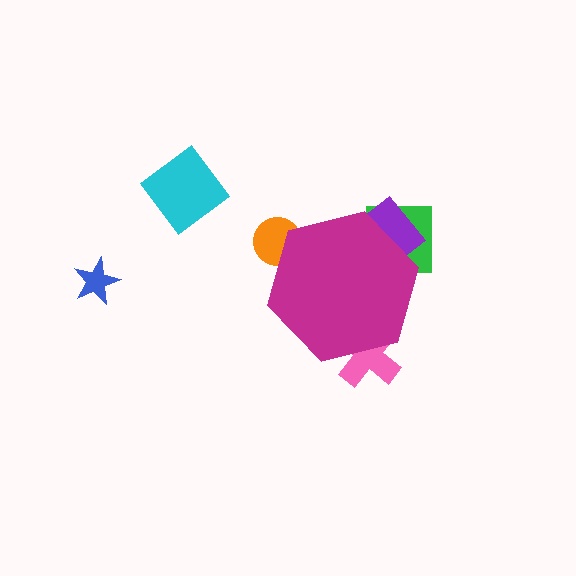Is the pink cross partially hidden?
Yes, the pink cross is partially hidden behind the magenta hexagon.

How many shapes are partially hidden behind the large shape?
4 shapes are partially hidden.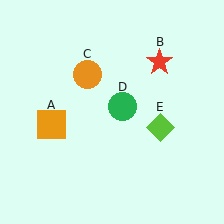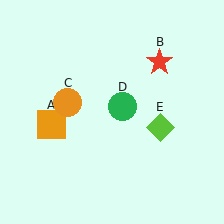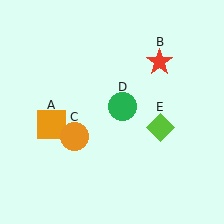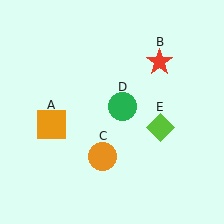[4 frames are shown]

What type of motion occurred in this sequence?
The orange circle (object C) rotated counterclockwise around the center of the scene.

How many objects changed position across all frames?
1 object changed position: orange circle (object C).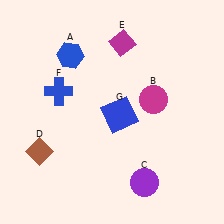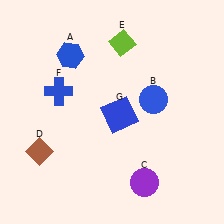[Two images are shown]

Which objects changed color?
B changed from magenta to blue. E changed from magenta to lime.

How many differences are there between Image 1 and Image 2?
There are 2 differences between the two images.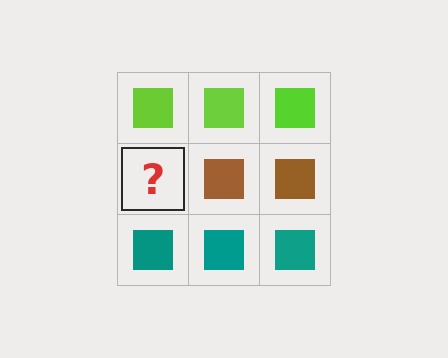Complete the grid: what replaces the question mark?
The question mark should be replaced with a brown square.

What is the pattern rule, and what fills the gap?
The rule is that each row has a consistent color. The gap should be filled with a brown square.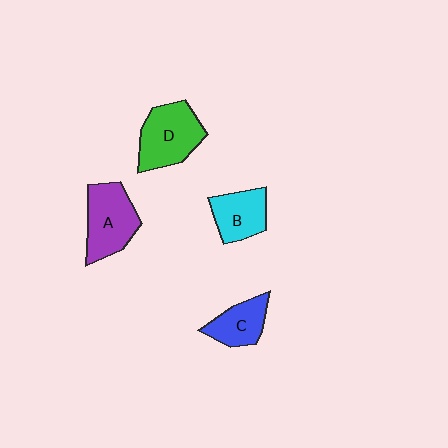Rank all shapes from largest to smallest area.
From largest to smallest: D (green), A (purple), B (cyan), C (blue).